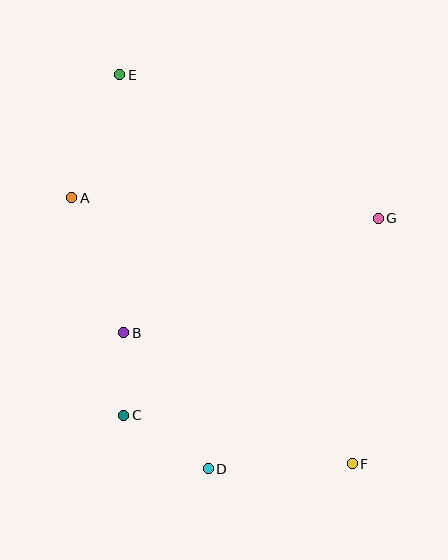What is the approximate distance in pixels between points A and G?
The distance between A and G is approximately 307 pixels.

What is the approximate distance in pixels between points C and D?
The distance between C and D is approximately 100 pixels.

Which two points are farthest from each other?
Points E and F are farthest from each other.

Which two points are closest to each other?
Points B and C are closest to each other.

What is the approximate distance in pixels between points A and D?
The distance between A and D is approximately 304 pixels.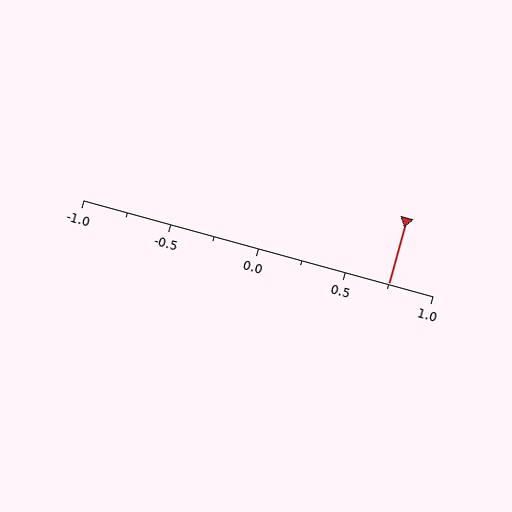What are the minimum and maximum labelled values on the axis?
The axis runs from -1.0 to 1.0.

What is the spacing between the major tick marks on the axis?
The major ticks are spaced 0.5 apart.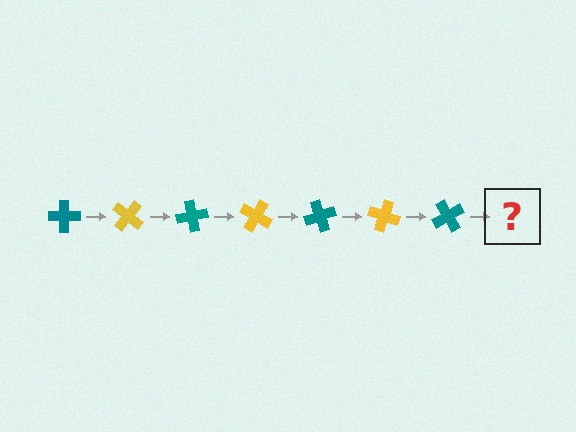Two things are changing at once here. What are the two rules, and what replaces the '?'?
The two rules are that it rotates 40 degrees each step and the color cycles through teal and yellow. The '?' should be a yellow cross, rotated 280 degrees from the start.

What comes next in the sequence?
The next element should be a yellow cross, rotated 280 degrees from the start.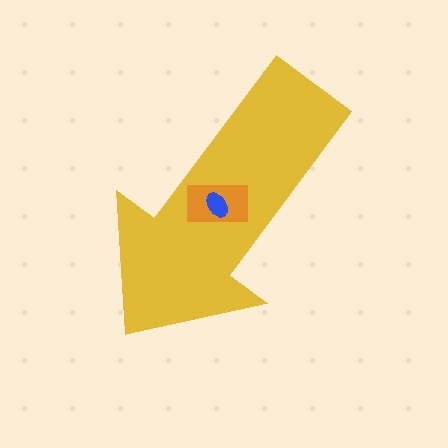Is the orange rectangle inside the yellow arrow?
Yes.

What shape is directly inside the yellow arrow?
The orange rectangle.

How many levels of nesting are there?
3.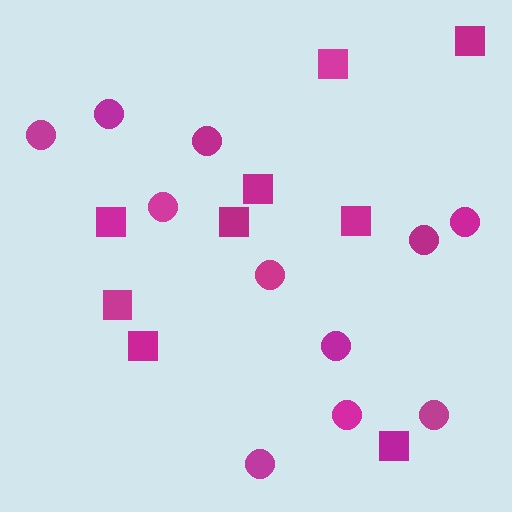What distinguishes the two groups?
There are 2 groups: one group of squares (9) and one group of circles (11).